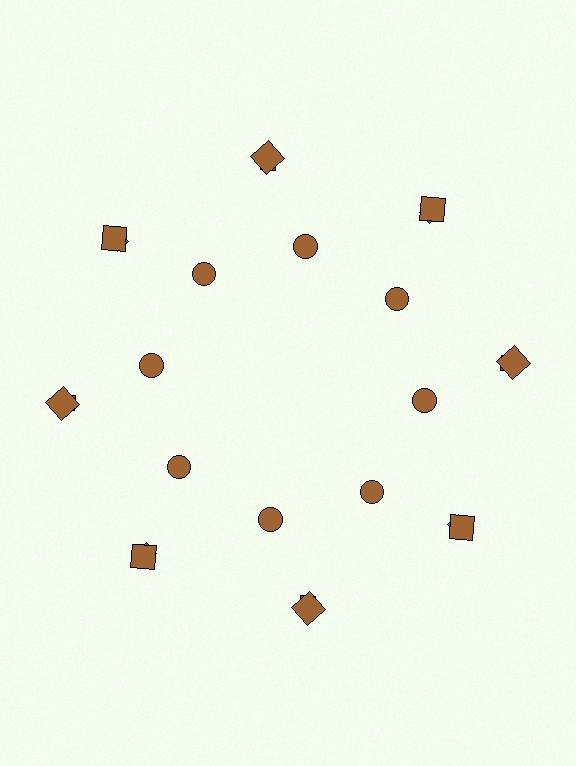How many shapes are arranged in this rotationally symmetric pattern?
There are 24 shapes, arranged in 8 groups of 3.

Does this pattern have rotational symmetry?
Yes, this pattern has 8-fold rotational symmetry. It looks the same after rotating 45 degrees around the center.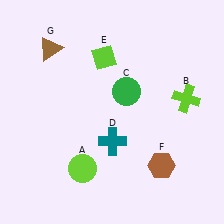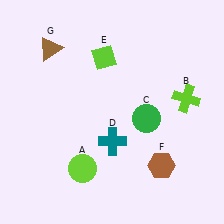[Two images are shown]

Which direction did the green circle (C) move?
The green circle (C) moved down.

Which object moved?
The green circle (C) moved down.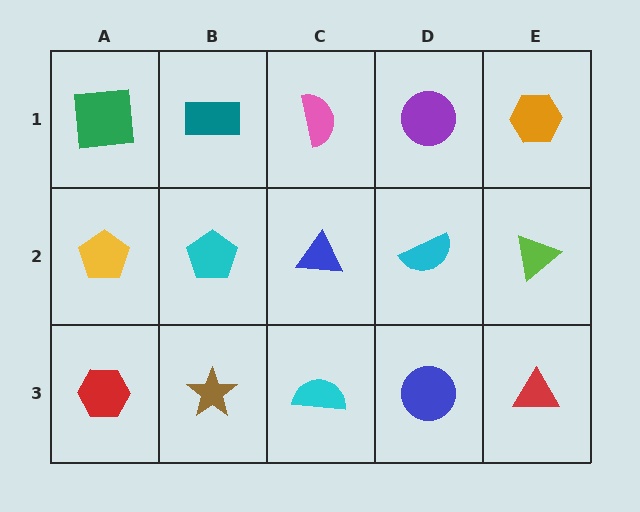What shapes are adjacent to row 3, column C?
A blue triangle (row 2, column C), a brown star (row 3, column B), a blue circle (row 3, column D).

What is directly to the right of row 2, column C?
A cyan semicircle.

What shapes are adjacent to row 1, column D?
A cyan semicircle (row 2, column D), a pink semicircle (row 1, column C), an orange hexagon (row 1, column E).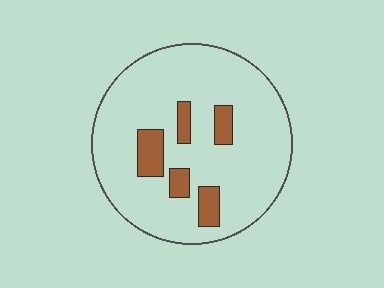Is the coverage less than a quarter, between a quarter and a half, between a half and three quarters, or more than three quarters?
Less than a quarter.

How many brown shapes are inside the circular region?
5.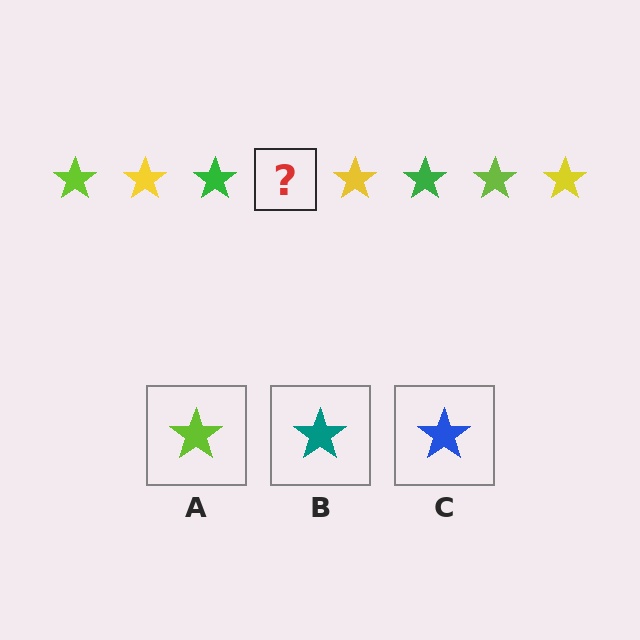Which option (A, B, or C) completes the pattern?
A.